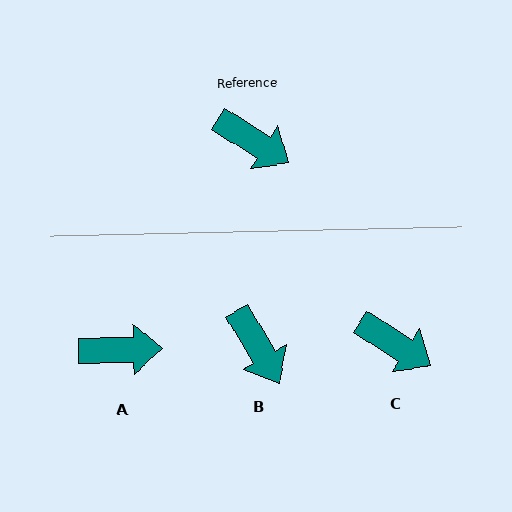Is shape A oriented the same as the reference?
No, it is off by about 33 degrees.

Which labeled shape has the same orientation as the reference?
C.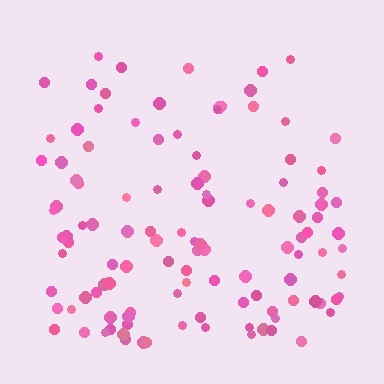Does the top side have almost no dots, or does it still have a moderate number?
Still a moderate number, just noticeably fewer than the bottom.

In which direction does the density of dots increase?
From top to bottom, with the bottom side densest.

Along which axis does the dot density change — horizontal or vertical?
Vertical.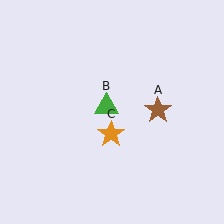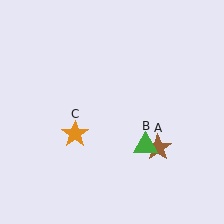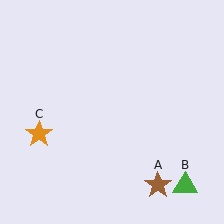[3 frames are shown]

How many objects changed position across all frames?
3 objects changed position: brown star (object A), green triangle (object B), orange star (object C).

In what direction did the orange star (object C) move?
The orange star (object C) moved left.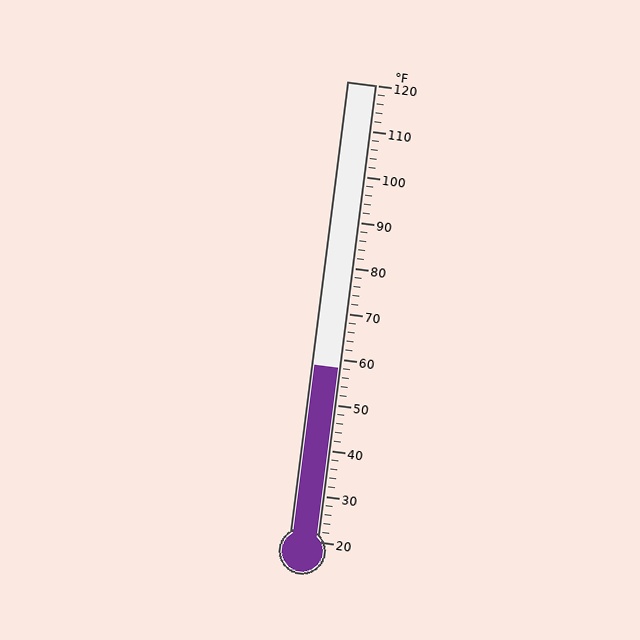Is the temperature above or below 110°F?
The temperature is below 110°F.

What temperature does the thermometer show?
The thermometer shows approximately 58°F.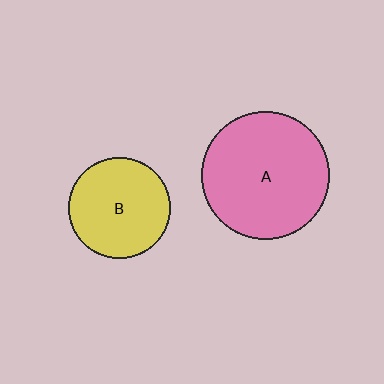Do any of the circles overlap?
No, none of the circles overlap.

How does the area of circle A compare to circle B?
Approximately 1.6 times.